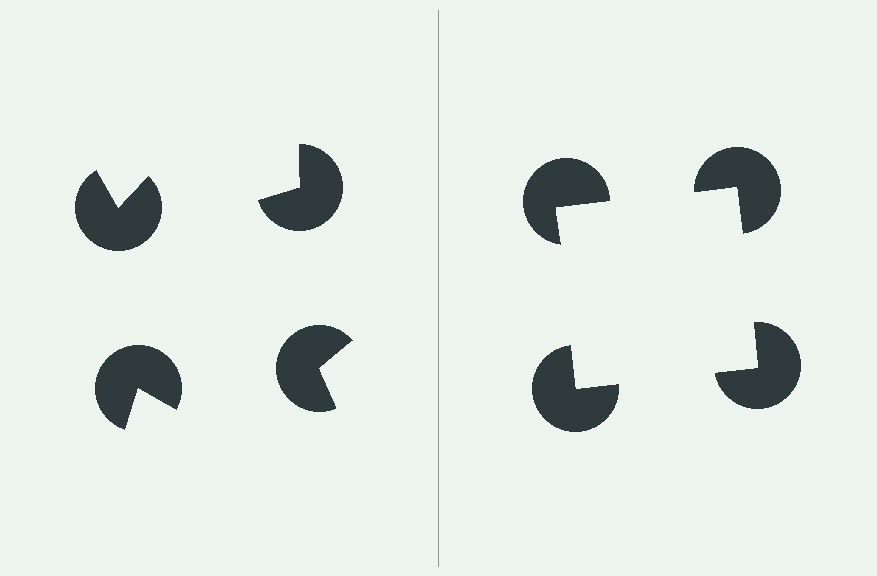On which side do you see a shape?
An illusory square appears on the right side. On the left side the wedge cuts are rotated, so no coherent shape forms.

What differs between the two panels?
The pac-man discs are positioned identically on both sides; only the wedge orientations differ. On the right they align to a square; on the left they are misaligned.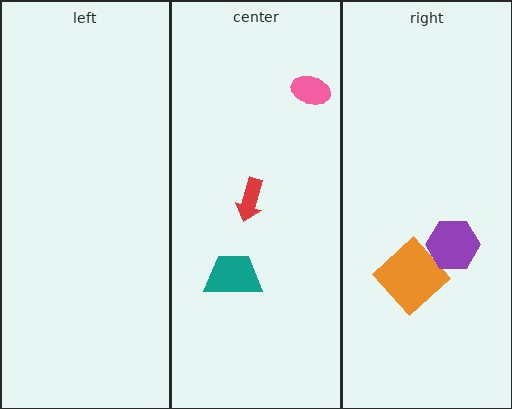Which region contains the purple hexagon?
The right region.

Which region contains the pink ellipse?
The center region.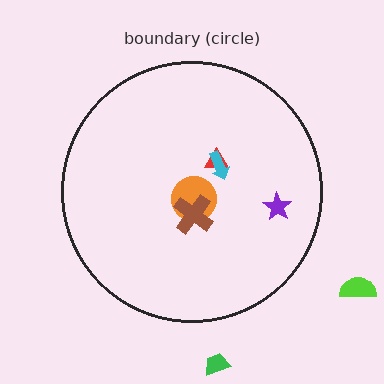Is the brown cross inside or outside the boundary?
Inside.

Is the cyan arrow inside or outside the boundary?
Inside.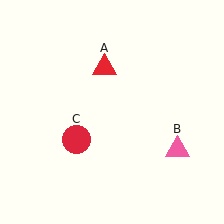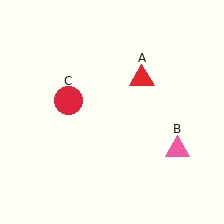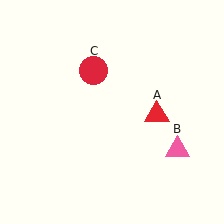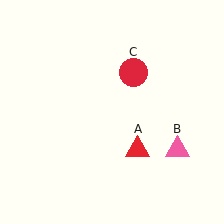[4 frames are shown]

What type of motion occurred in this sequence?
The red triangle (object A), red circle (object C) rotated clockwise around the center of the scene.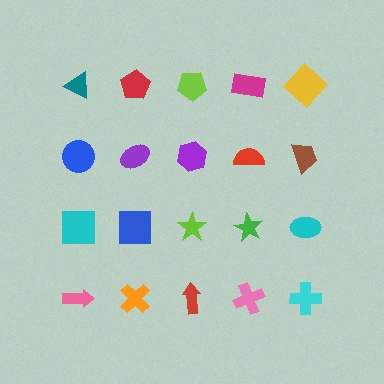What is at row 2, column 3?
A purple hexagon.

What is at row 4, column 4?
A pink cross.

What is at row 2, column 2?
A purple ellipse.